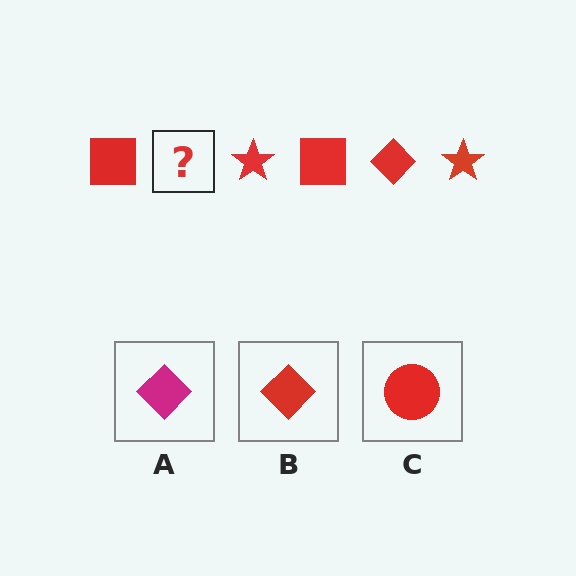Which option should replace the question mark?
Option B.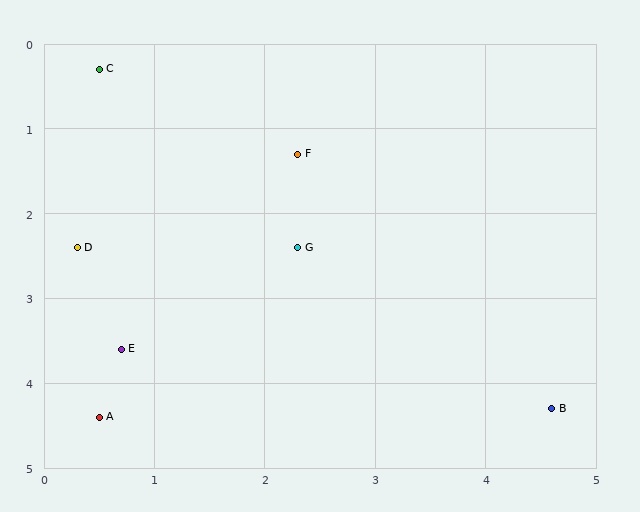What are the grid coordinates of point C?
Point C is at approximately (0.5, 0.3).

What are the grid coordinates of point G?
Point G is at approximately (2.3, 2.4).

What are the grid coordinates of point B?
Point B is at approximately (4.6, 4.3).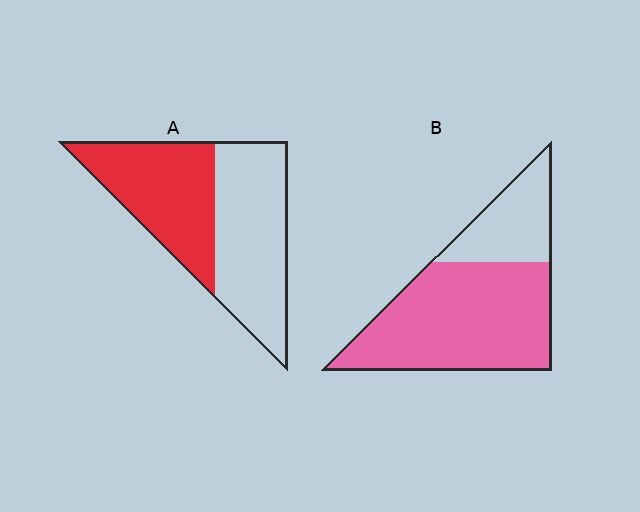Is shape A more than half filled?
Roughly half.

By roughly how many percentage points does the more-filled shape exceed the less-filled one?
By roughly 25 percentage points (B over A).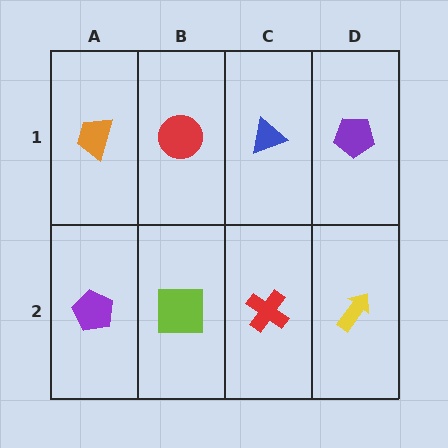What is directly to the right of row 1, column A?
A red circle.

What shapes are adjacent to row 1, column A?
A purple pentagon (row 2, column A), a red circle (row 1, column B).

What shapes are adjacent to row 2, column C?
A blue triangle (row 1, column C), a lime square (row 2, column B), a yellow arrow (row 2, column D).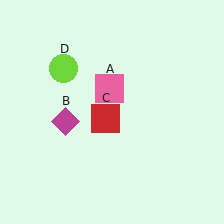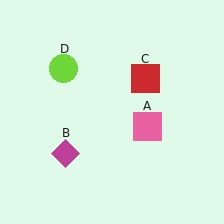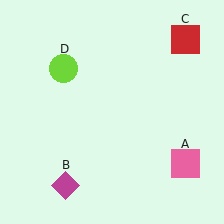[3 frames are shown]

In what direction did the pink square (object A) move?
The pink square (object A) moved down and to the right.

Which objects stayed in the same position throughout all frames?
Lime circle (object D) remained stationary.